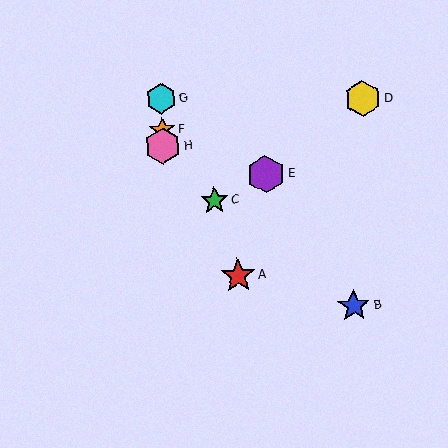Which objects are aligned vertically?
Objects F, G, H are aligned vertically.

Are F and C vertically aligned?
No, F is at x≈162 and C is at x≈215.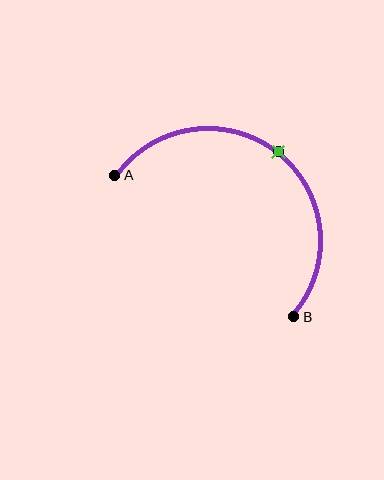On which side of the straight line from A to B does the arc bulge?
The arc bulges above and to the right of the straight line connecting A and B.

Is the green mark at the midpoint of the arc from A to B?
Yes. The green mark lies on the arc at equal arc-length from both A and B — it is the arc midpoint.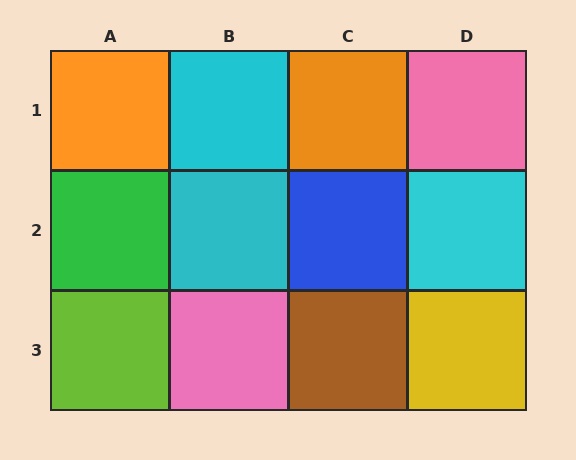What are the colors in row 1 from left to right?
Orange, cyan, orange, pink.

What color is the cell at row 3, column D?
Yellow.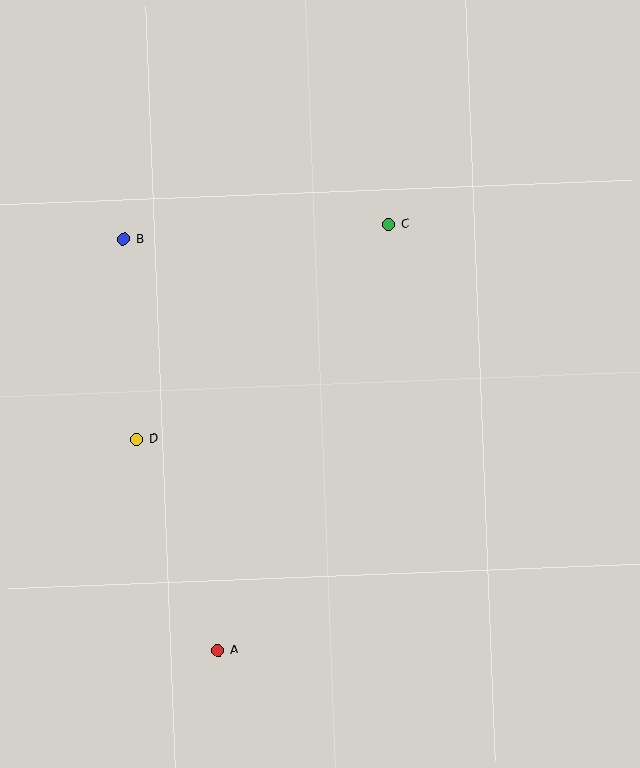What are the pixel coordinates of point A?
Point A is at (218, 650).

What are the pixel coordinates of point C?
Point C is at (388, 224).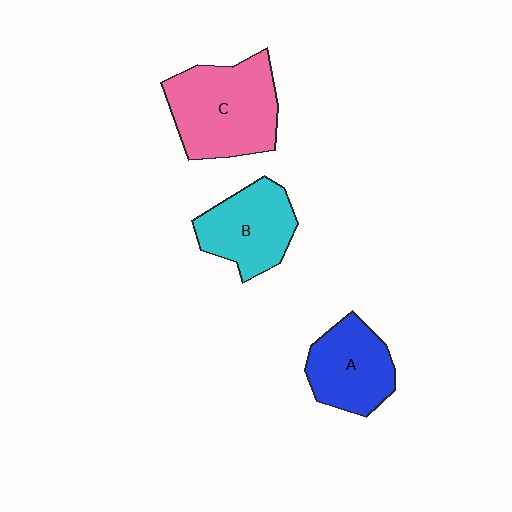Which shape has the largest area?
Shape C (pink).